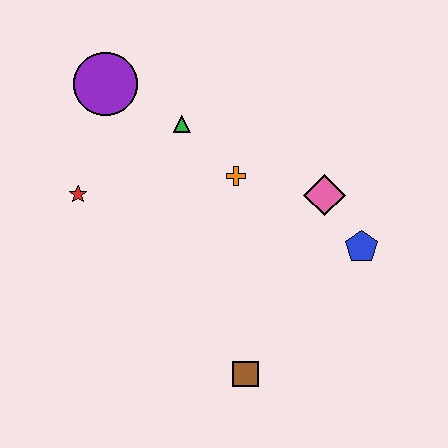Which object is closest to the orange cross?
The green triangle is closest to the orange cross.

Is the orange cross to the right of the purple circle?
Yes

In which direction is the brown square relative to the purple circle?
The brown square is below the purple circle.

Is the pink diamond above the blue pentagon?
Yes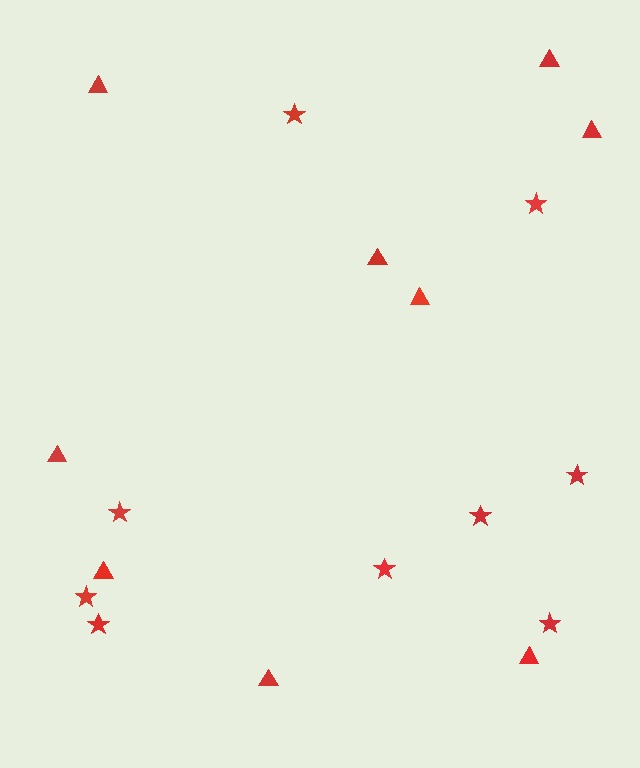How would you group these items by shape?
There are 2 groups: one group of triangles (9) and one group of stars (9).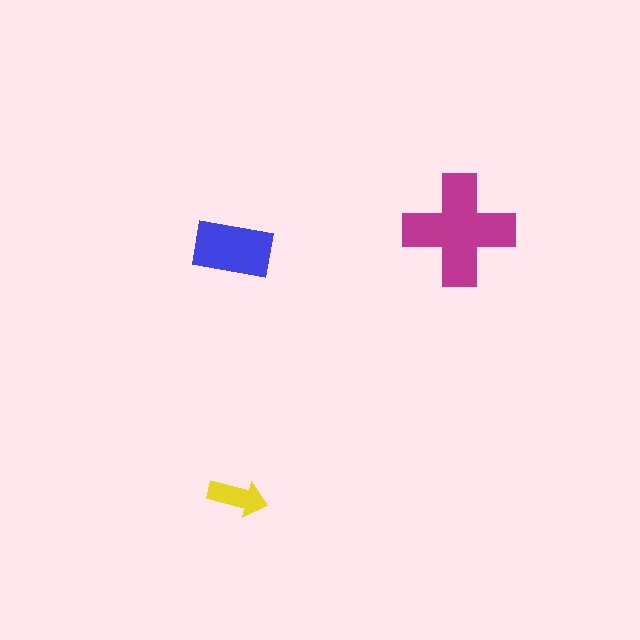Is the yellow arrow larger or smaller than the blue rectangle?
Smaller.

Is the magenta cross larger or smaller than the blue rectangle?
Larger.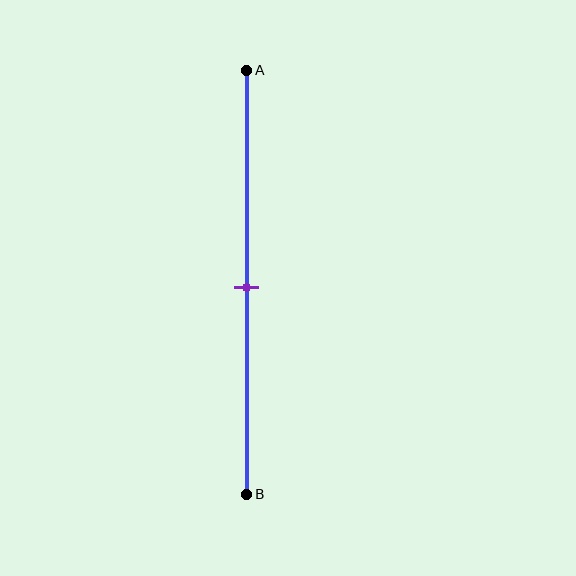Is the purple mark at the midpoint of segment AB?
Yes, the mark is approximately at the midpoint.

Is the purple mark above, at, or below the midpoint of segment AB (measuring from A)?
The purple mark is approximately at the midpoint of segment AB.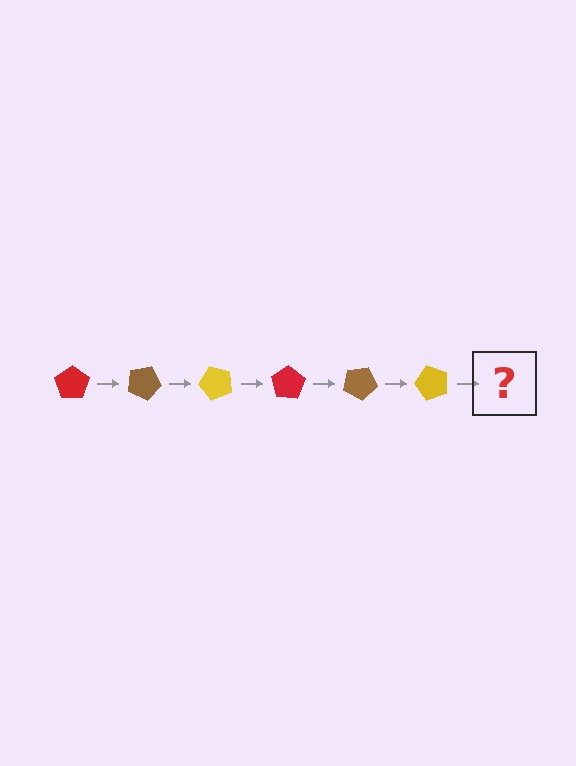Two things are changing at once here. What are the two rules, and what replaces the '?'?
The two rules are that it rotates 25 degrees each step and the color cycles through red, brown, and yellow. The '?' should be a red pentagon, rotated 150 degrees from the start.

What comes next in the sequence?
The next element should be a red pentagon, rotated 150 degrees from the start.